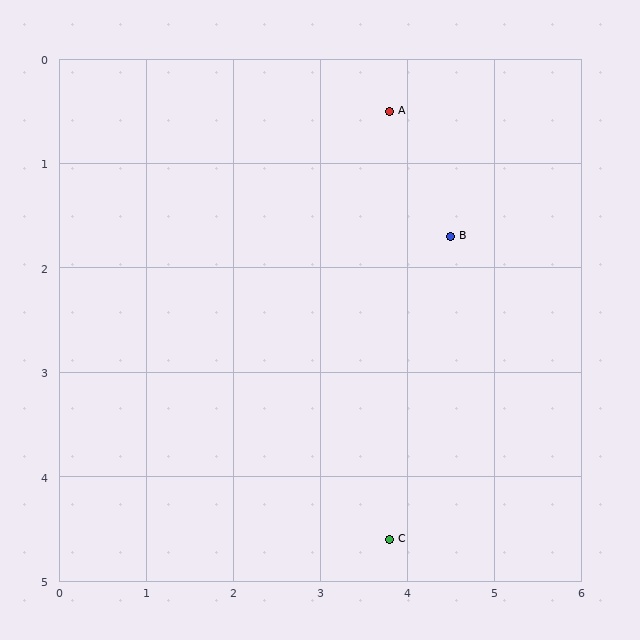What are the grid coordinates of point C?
Point C is at approximately (3.8, 4.6).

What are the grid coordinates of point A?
Point A is at approximately (3.8, 0.5).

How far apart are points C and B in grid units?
Points C and B are about 3.0 grid units apart.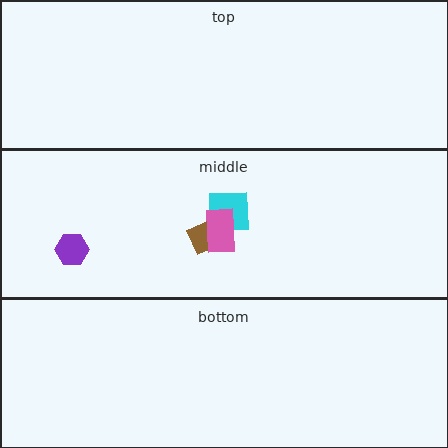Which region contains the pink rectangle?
The middle region.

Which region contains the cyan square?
The middle region.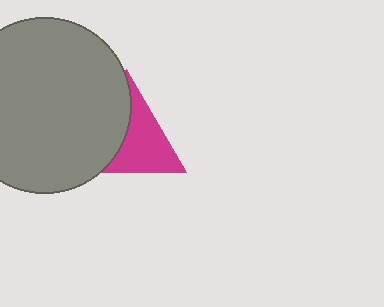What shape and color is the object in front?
The object in front is a gray circle.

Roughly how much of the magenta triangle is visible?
About half of it is visible (roughly 53%).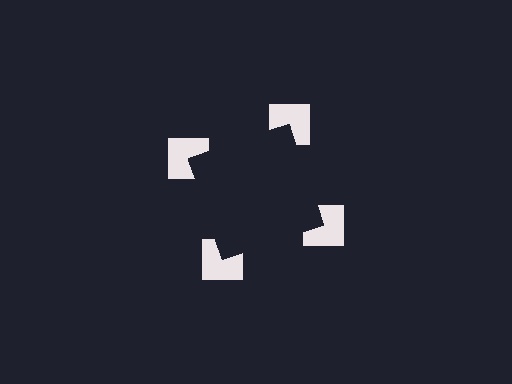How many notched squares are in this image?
There are 4 — one at each vertex of the illusory square.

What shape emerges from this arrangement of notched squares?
An illusory square — its edges are inferred from the aligned wedge cuts in the notched squares, not physically drawn.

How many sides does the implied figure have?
4 sides.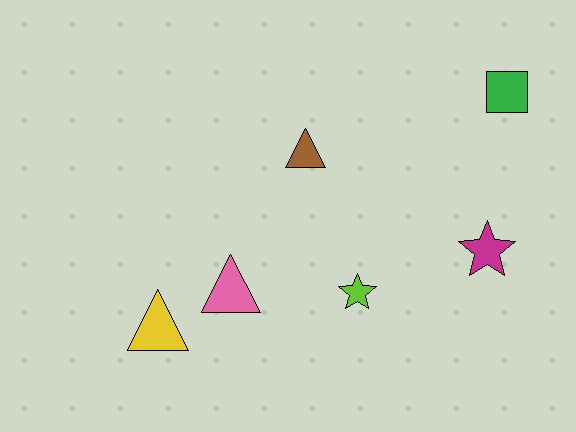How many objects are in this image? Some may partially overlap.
There are 6 objects.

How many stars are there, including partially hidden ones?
There are 2 stars.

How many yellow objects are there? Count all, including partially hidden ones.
There is 1 yellow object.